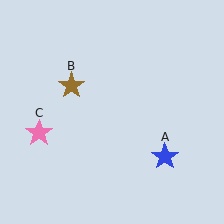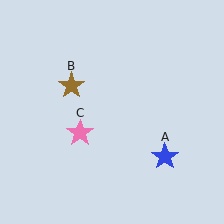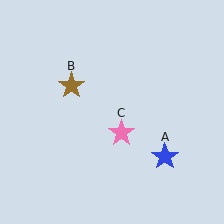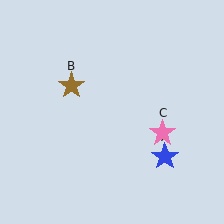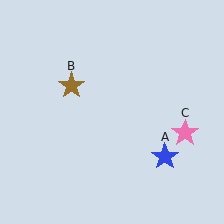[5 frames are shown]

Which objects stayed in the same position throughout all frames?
Blue star (object A) and brown star (object B) remained stationary.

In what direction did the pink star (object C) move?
The pink star (object C) moved right.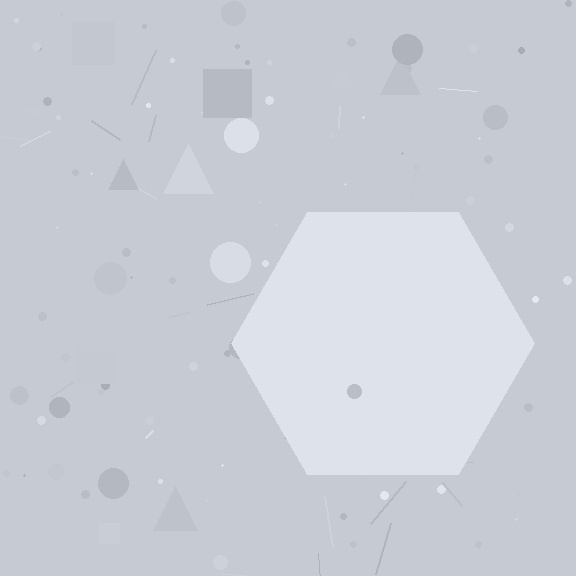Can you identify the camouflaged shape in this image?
The camouflaged shape is a hexagon.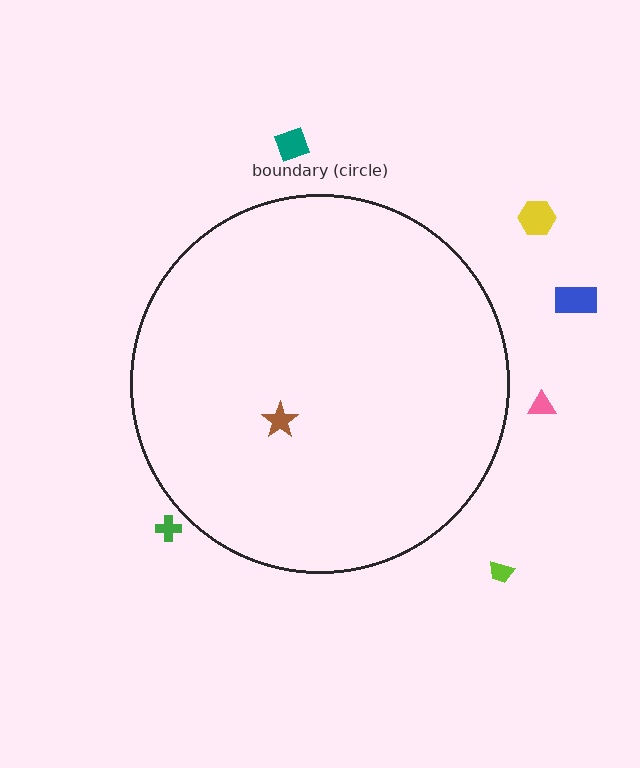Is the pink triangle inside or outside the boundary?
Outside.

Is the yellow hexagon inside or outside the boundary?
Outside.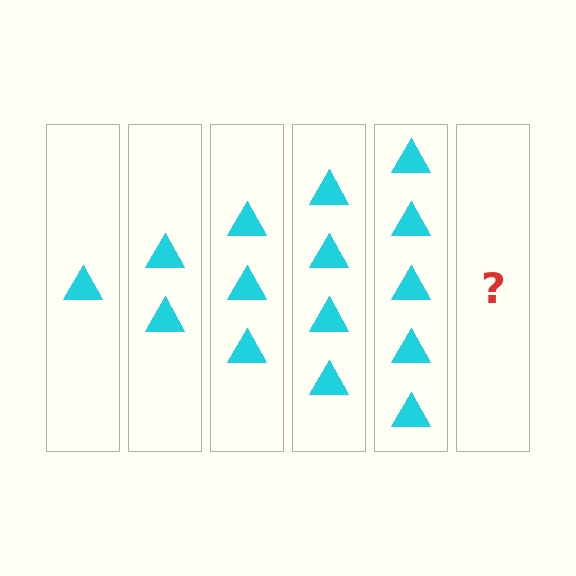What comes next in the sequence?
The next element should be 6 triangles.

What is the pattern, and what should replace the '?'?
The pattern is that each step adds one more triangle. The '?' should be 6 triangles.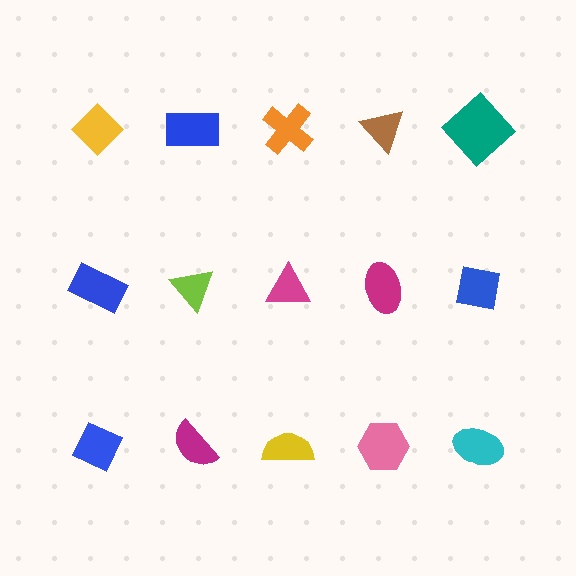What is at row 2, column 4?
A magenta ellipse.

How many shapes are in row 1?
5 shapes.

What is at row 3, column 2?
A magenta semicircle.